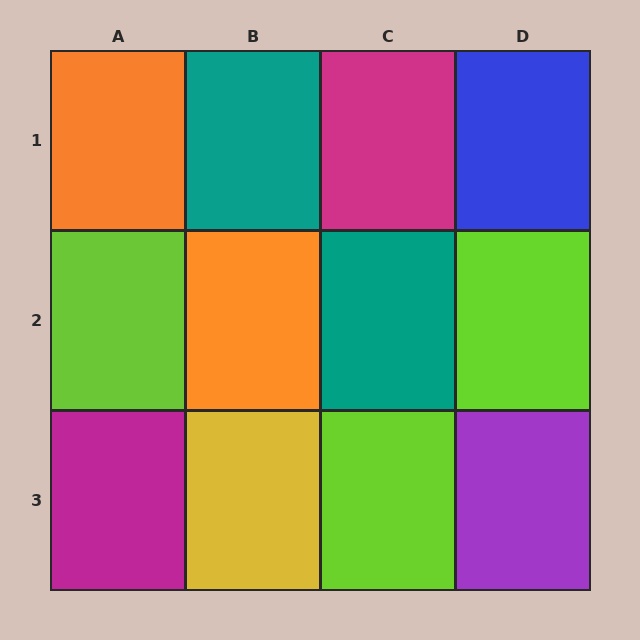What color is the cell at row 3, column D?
Purple.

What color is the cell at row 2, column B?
Orange.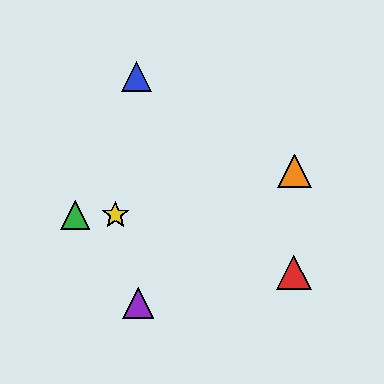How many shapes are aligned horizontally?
2 shapes (the green triangle, the yellow star) are aligned horizontally.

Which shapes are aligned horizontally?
The green triangle, the yellow star are aligned horizontally.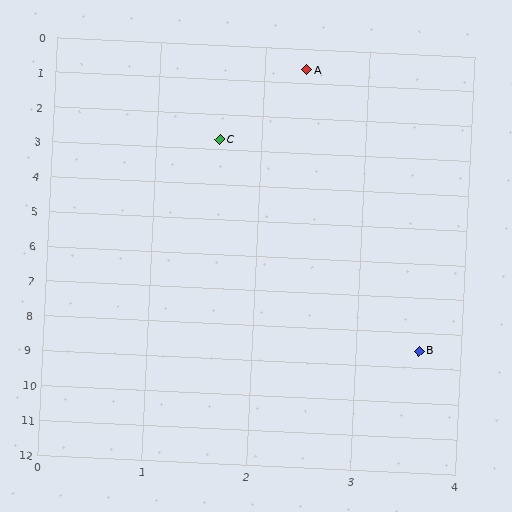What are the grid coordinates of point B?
Point B is at approximately (3.6, 8.5).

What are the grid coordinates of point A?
Point A is at approximately (2.4, 0.6).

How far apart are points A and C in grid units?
Points A and C are about 2.2 grid units apart.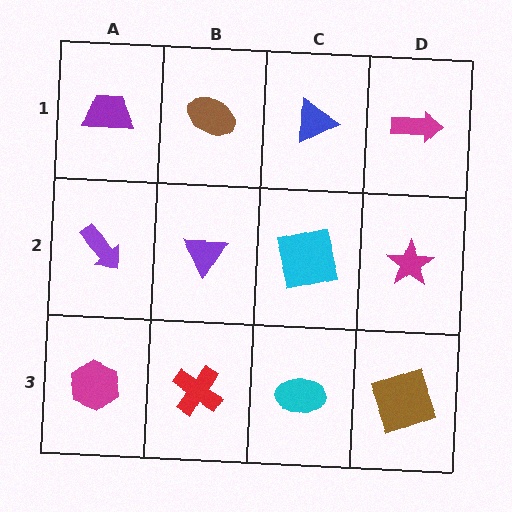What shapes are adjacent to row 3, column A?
A purple arrow (row 2, column A), a red cross (row 3, column B).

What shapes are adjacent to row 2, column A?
A purple trapezoid (row 1, column A), a magenta hexagon (row 3, column A), a purple triangle (row 2, column B).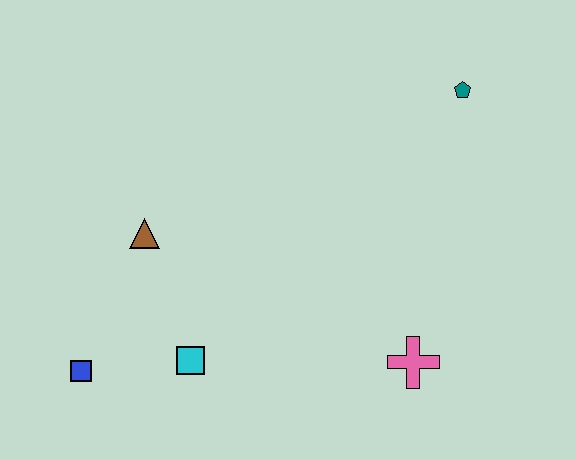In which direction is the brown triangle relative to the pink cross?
The brown triangle is to the left of the pink cross.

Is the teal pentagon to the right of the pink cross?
Yes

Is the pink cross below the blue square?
No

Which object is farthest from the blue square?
The teal pentagon is farthest from the blue square.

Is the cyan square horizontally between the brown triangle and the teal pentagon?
Yes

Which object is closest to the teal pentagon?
The pink cross is closest to the teal pentagon.